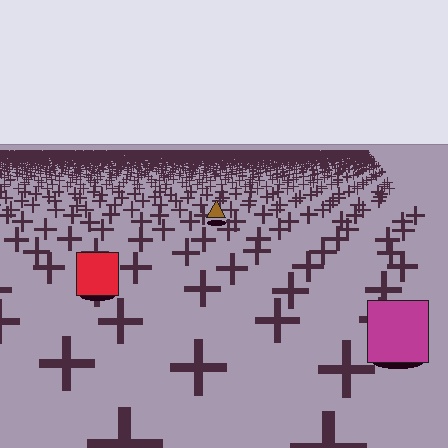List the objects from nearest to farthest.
From nearest to farthest: the magenta square, the red square, the brown triangle.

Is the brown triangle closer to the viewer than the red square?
No. The red square is closer — you can tell from the texture gradient: the ground texture is coarser near it.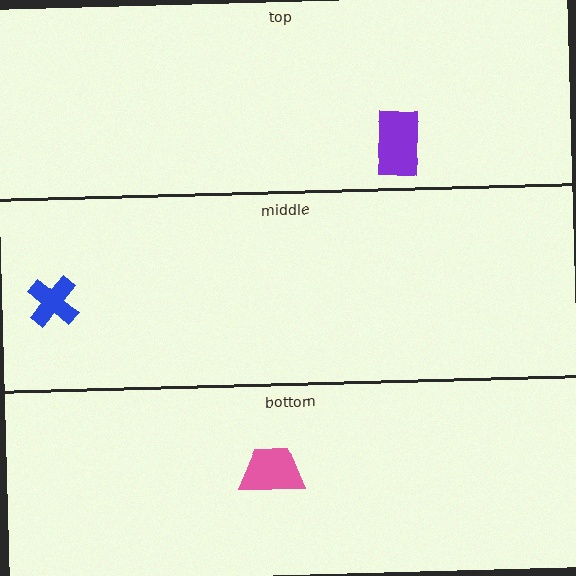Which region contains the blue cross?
The middle region.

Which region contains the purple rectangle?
The top region.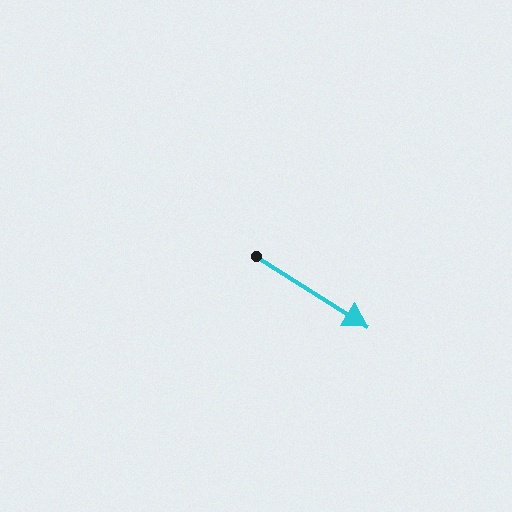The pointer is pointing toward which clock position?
Roughly 4 o'clock.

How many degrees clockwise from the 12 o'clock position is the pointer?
Approximately 122 degrees.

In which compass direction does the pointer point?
Southeast.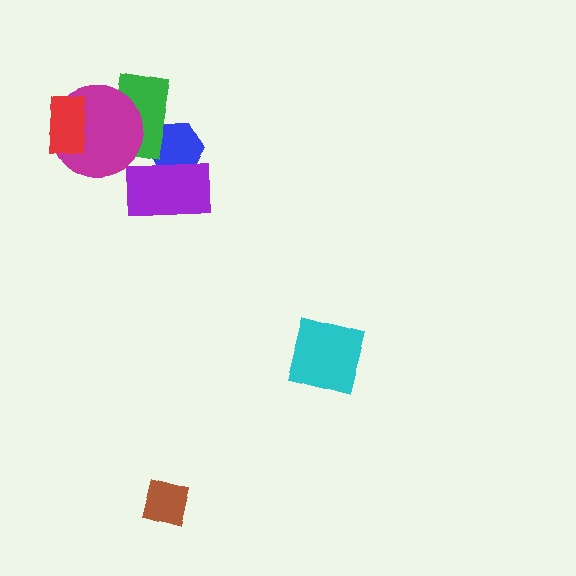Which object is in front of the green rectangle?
The magenta circle is in front of the green rectangle.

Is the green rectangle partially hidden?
Yes, it is partially covered by another shape.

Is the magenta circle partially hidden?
Yes, it is partially covered by another shape.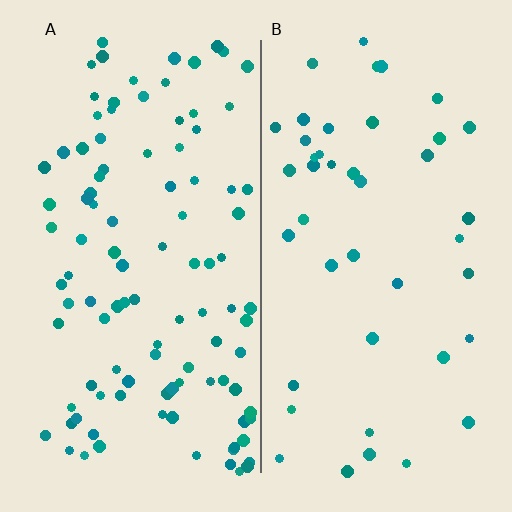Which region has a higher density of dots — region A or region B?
A (the left).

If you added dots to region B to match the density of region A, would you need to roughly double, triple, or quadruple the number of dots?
Approximately double.